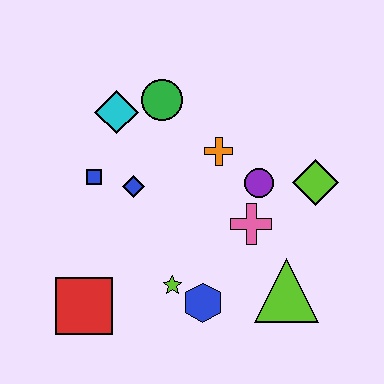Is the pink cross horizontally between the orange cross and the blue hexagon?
No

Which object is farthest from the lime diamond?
The red square is farthest from the lime diamond.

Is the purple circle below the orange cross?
Yes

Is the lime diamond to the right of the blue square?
Yes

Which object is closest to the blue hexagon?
The lime star is closest to the blue hexagon.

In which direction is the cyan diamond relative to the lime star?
The cyan diamond is above the lime star.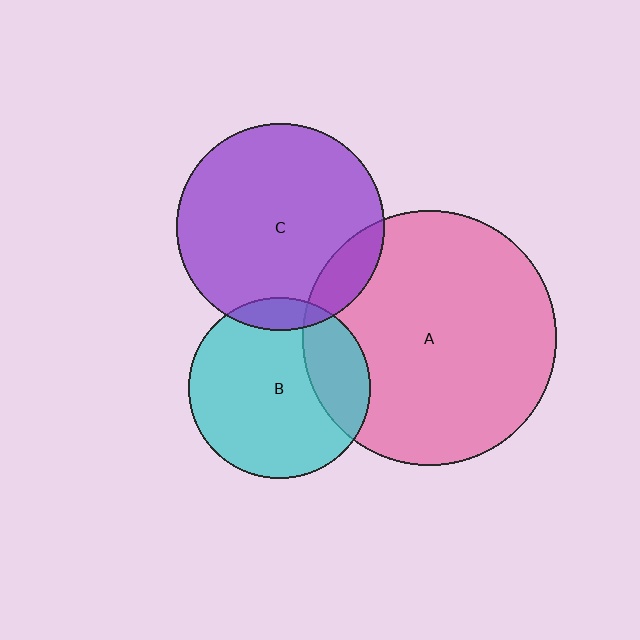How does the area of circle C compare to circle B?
Approximately 1.3 times.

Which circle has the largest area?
Circle A (pink).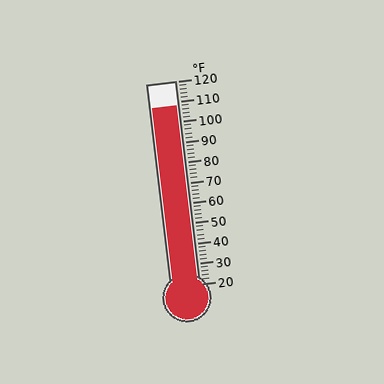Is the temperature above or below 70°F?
The temperature is above 70°F.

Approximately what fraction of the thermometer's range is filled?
The thermometer is filled to approximately 90% of its range.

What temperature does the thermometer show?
The thermometer shows approximately 108°F.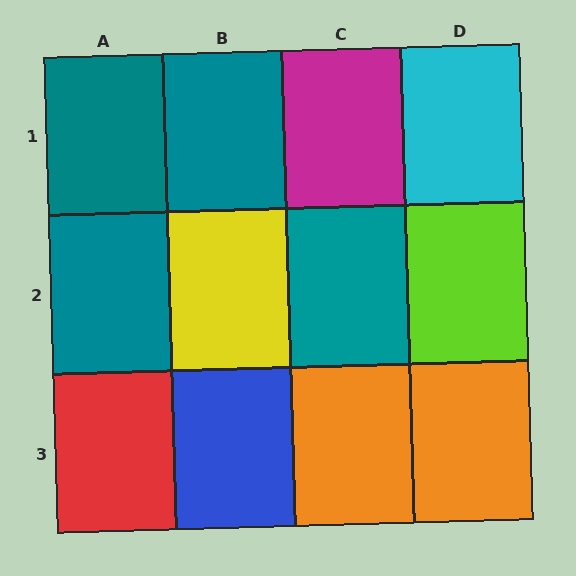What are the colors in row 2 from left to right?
Teal, yellow, teal, lime.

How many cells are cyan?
1 cell is cyan.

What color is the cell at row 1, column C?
Magenta.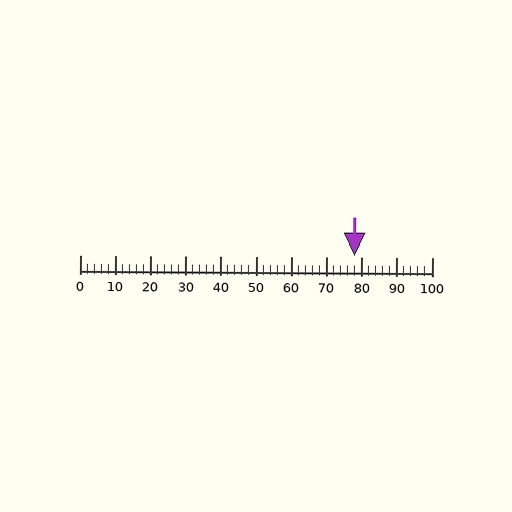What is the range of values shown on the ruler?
The ruler shows values from 0 to 100.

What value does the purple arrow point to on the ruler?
The purple arrow points to approximately 78.